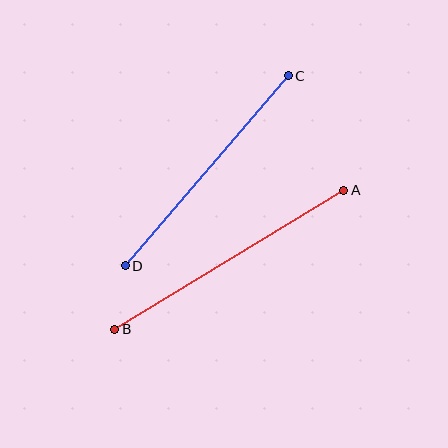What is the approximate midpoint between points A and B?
The midpoint is at approximately (229, 260) pixels.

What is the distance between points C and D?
The distance is approximately 250 pixels.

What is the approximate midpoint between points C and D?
The midpoint is at approximately (207, 171) pixels.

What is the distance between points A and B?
The distance is approximately 268 pixels.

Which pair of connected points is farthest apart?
Points A and B are farthest apart.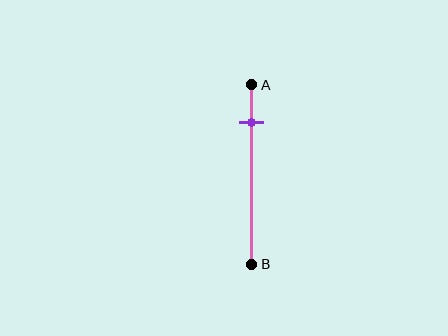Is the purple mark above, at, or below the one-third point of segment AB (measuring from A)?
The purple mark is above the one-third point of segment AB.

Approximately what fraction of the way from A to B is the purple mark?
The purple mark is approximately 20% of the way from A to B.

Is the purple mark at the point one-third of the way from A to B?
No, the mark is at about 20% from A, not at the 33% one-third point.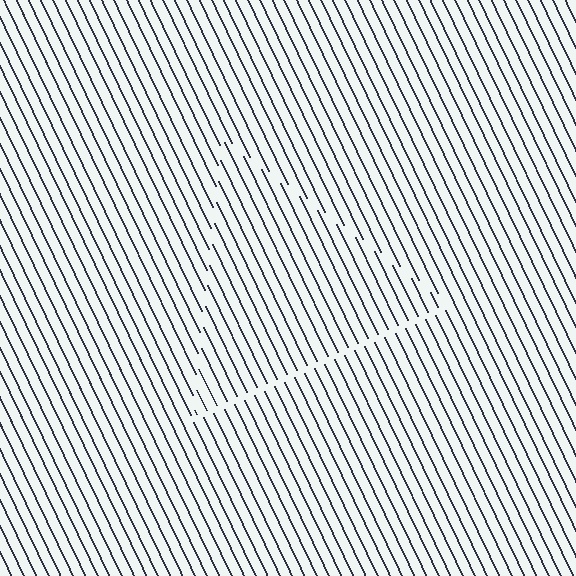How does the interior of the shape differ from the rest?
The interior of the shape contains the same grating, shifted by half a period — the contour is defined by the phase discontinuity where line-ends from the inner and outer gratings abut.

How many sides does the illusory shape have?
3 sides — the line-ends trace a triangle.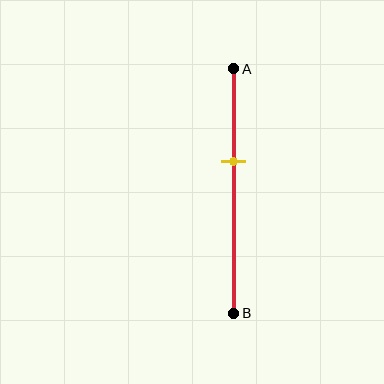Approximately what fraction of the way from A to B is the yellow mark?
The yellow mark is approximately 40% of the way from A to B.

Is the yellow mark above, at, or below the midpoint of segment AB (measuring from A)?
The yellow mark is above the midpoint of segment AB.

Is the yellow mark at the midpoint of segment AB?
No, the mark is at about 40% from A, not at the 50% midpoint.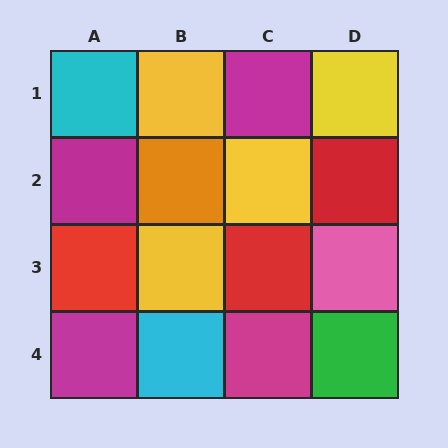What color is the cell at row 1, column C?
Magenta.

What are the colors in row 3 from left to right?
Red, yellow, red, pink.